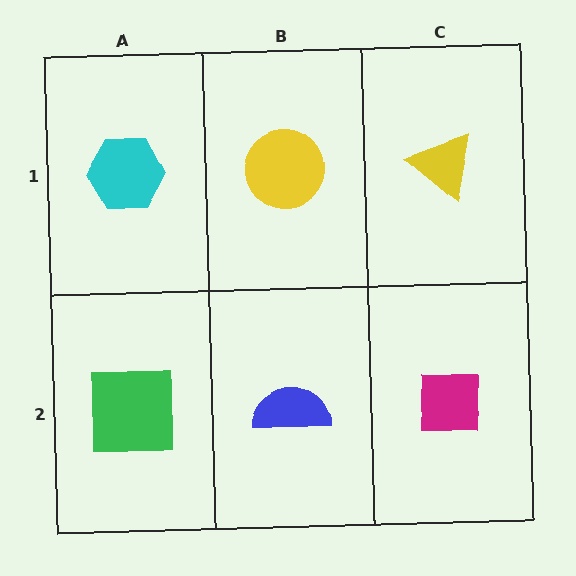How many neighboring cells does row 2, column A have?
2.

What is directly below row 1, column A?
A green square.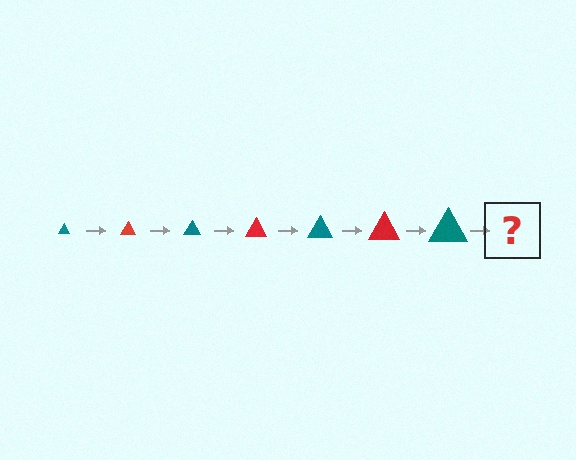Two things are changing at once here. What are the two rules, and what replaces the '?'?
The two rules are that the triangle grows larger each step and the color cycles through teal and red. The '?' should be a red triangle, larger than the previous one.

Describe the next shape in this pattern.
It should be a red triangle, larger than the previous one.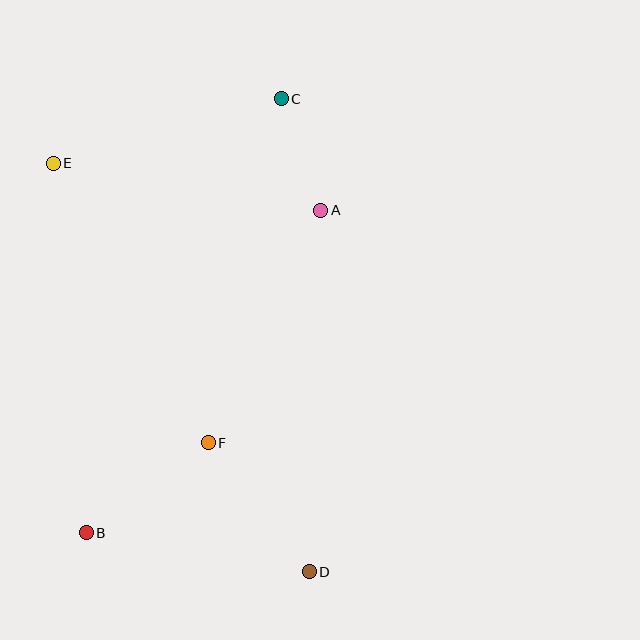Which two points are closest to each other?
Points A and C are closest to each other.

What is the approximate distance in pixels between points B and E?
The distance between B and E is approximately 371 pixels.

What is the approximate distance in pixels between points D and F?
The distance between D and F is approximately 164 pixels.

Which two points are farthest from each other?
Points D and E are farthest from each other.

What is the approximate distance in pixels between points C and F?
The distance between C and F is approximately 352 pixels.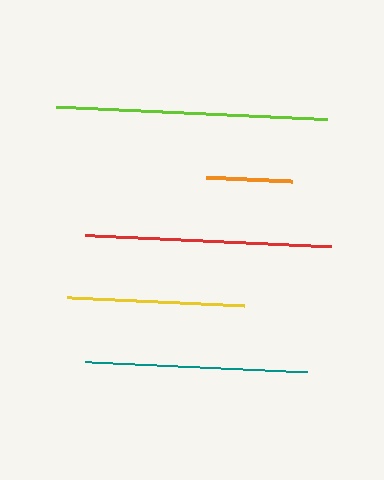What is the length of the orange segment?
The orange segment is approximately 86 pixels long.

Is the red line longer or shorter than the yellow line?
The red line is longer than the yellow line.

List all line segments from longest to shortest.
From longest to shortest: lime, red, teal, yellow, orange.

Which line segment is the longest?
The lime line is the longest at approximately 271 pixels.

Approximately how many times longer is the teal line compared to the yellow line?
The teal line is approximately 1.3 times the length of the yellow line.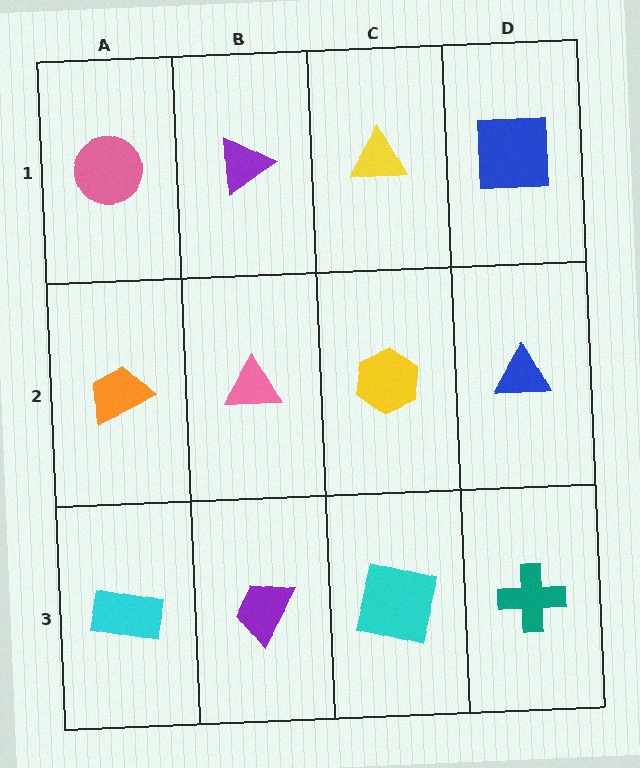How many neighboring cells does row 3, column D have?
2.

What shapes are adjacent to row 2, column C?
A yellow triangle (row 1, column C), a cyan square (row 3, column C), a pink triangle (row 2, column B), a blue triangle (row 2, column D).